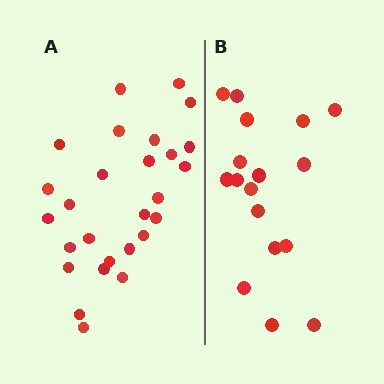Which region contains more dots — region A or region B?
Region A (the left region) has more dots.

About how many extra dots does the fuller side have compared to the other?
Region A has roughly 10 or so more dots than region B.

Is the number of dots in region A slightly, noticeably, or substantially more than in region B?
Region A has substantially more. The ratio is roughly 1.6 to 1.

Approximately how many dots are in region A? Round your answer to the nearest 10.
About 30 dots. (The exact count is 27, which rounds to 30.)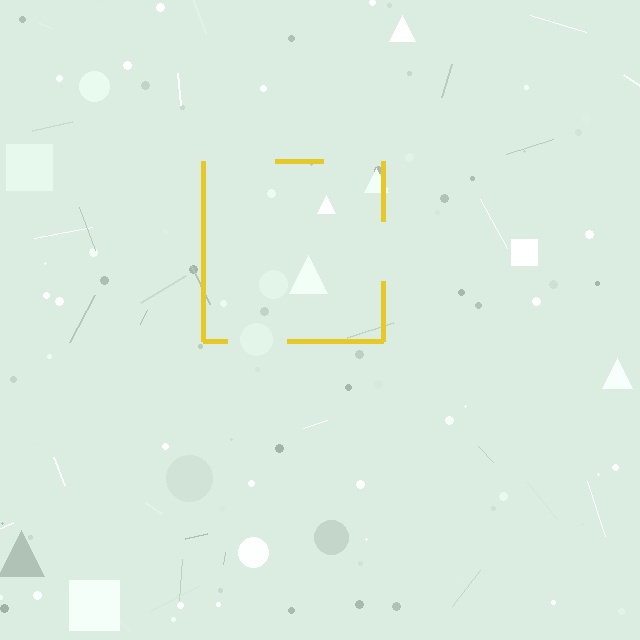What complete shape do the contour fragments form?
The contour fragments form a square.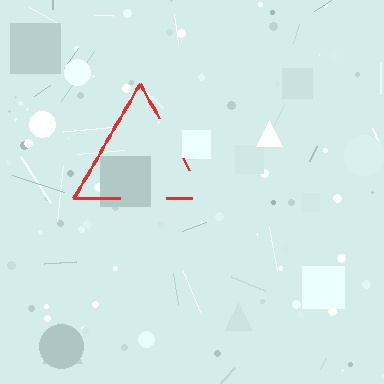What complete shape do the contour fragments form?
The contour fragments form a triangle.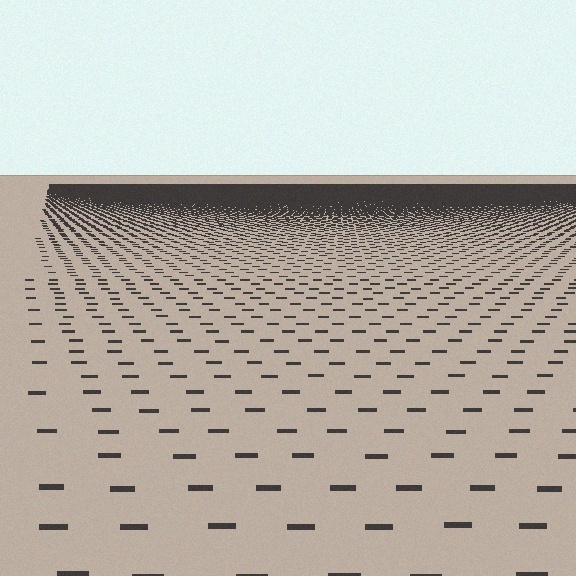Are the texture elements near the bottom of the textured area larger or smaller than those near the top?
Larger. Near the bottom, elements are closer to the viewer and appear at a bigger on-screen size.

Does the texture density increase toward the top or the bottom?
Density increases toward the top.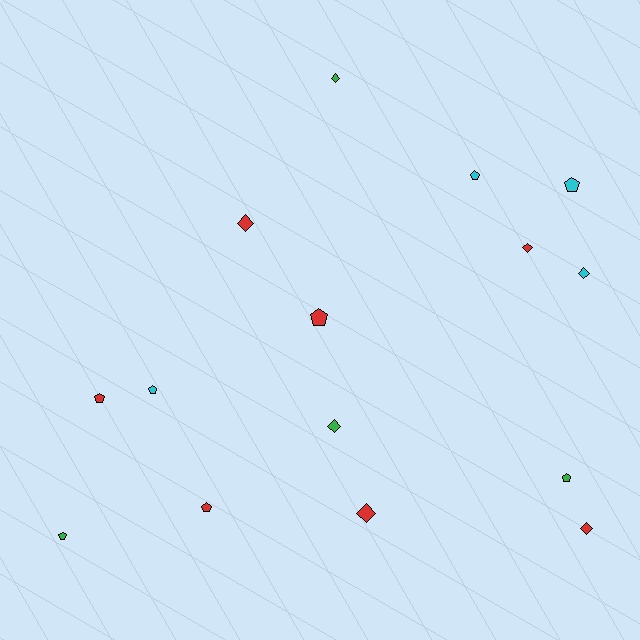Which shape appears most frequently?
Pentagon, with 8 objects.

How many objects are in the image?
There are 15 objects.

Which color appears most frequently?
Red, with 7 objects.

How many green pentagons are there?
There are 2 green pentagons.